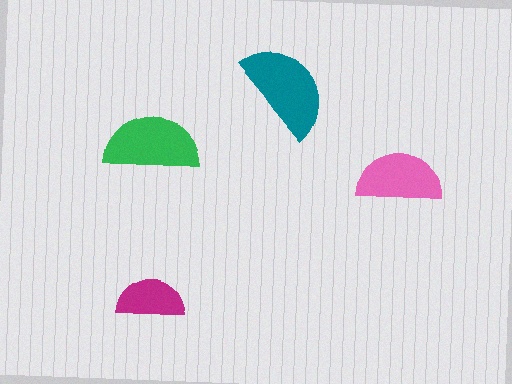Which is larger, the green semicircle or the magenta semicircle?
The green one.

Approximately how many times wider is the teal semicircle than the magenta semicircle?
About 1.5 times wider.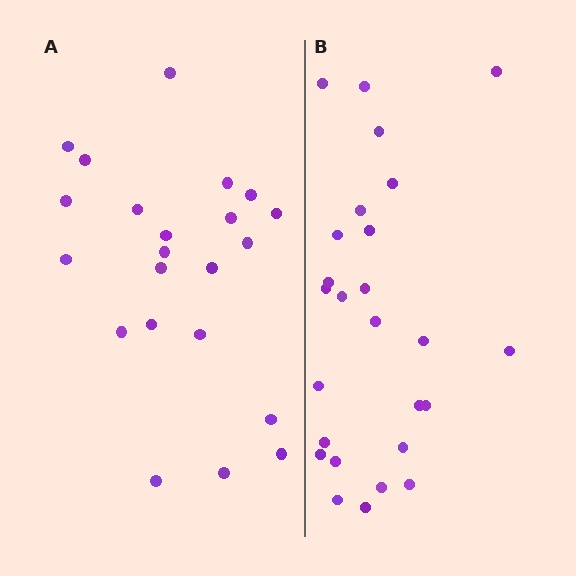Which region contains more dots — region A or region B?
Region B (the right region) has more dots.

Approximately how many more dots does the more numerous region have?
Region B has about 4 more dots than region A.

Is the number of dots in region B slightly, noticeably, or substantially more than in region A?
Region B has only slightly more — the two regions are fairly close. The ratio is roughly 1.2 to 1.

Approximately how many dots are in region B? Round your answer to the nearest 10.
About 30 dots. (The exact count is 26, which rounds to 30.)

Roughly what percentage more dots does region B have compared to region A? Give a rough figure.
About 20% more.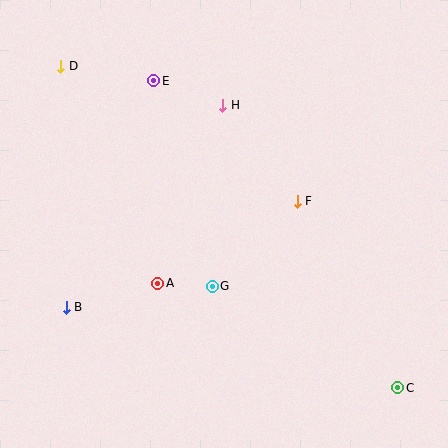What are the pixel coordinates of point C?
Point C is at (398, 388).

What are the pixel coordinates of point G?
Point G is at (212, 286).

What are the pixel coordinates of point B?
Point B is at (66, 307).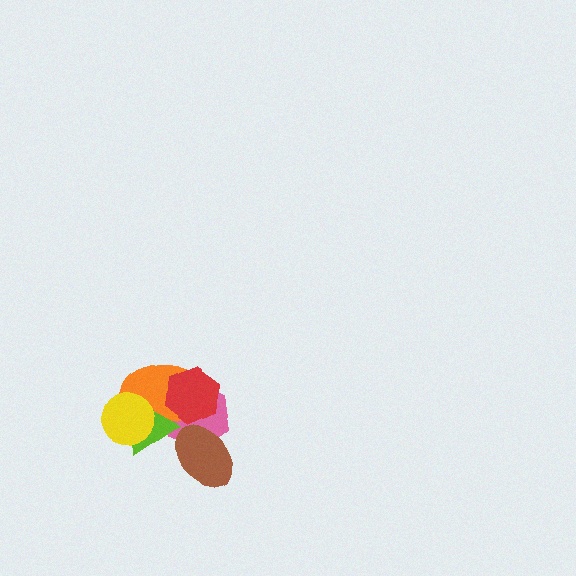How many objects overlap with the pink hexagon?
4 objects overlap with the pink hexagon.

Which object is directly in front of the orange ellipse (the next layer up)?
The red hexagon is directly in front of the orange ellipse.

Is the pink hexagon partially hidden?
Yes, it is partially covered by another shape.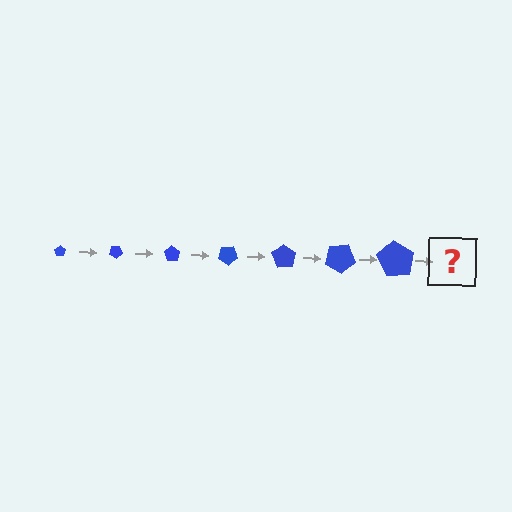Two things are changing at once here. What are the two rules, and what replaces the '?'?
The two rules are that the pentagon grows larger each step and it rotates 35 degrees each step. The '?' should be a pentagon, larger than the previous one and rotated 245 degrees from the start.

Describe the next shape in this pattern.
It should be a pentagon, larger than the previous one and rotated 245 degrees from the start.